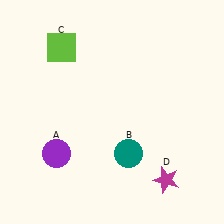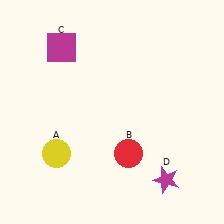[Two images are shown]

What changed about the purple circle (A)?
In Image 1, A is purple. In Image 2, it changed to yellow.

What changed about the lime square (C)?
In Image 1, C is lime. In Image 2, it changed to magenta.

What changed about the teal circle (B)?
In Image 1, B is teal. In Image 2, it changed to red.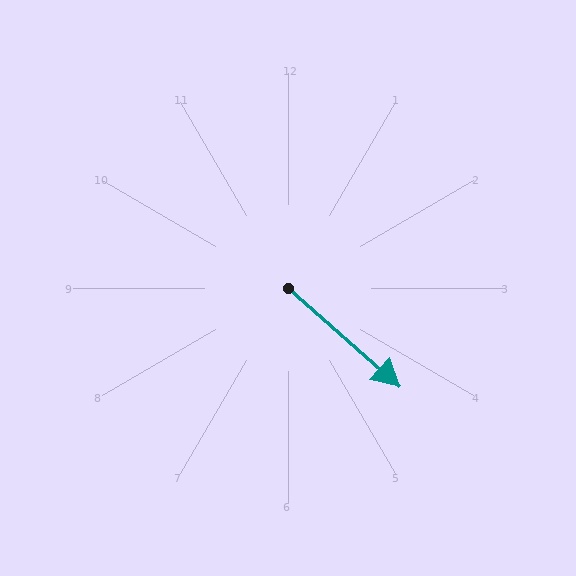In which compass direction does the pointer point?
Southeast.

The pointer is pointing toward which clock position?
Roughly 4 o'clock.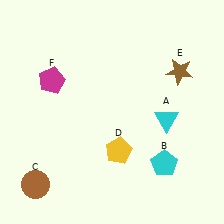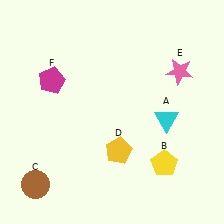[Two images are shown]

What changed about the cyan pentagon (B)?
In Image 1, B is cyan. In Image 2, it changed to yellow.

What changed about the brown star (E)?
In Image 1, E is brown. In Image 2, it changed to pink.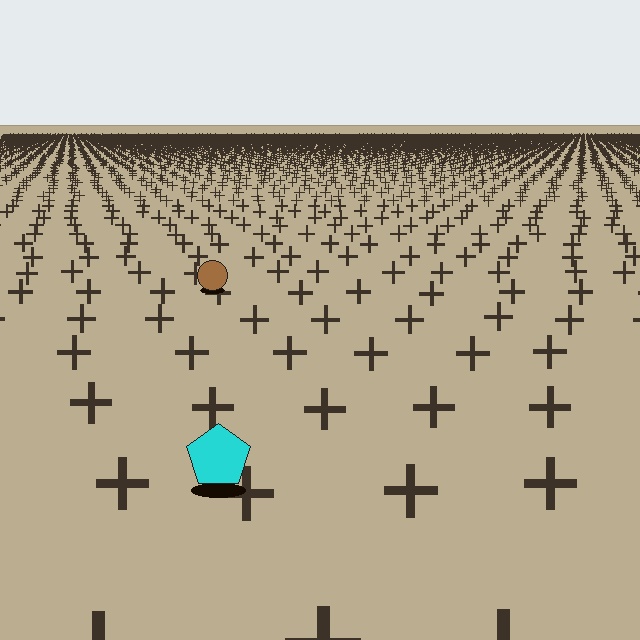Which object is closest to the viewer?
The cyan pentagon is closest. The texture marks near it are larger and more spread out.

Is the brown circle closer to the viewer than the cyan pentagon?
No. The cyan pentagon is closer — you can tell from the texture gradient: the ground texture is coarser near it.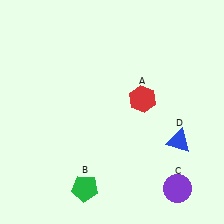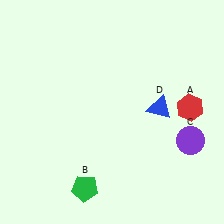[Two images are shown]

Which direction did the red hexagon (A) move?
The red hexagon (A) moved right.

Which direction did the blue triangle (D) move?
The blue triangle (D) moved up.